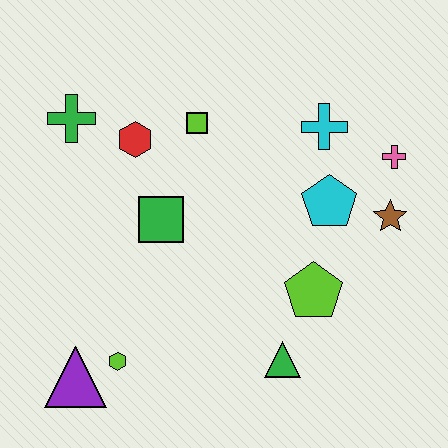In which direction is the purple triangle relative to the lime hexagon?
The purple triangle is to the left of the lime hexagon.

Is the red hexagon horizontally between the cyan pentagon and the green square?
No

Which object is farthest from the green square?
The pink cross is farthest from the green square.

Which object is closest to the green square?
The red hexagon is closest to the green square.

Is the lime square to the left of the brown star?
Yes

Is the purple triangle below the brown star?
Yes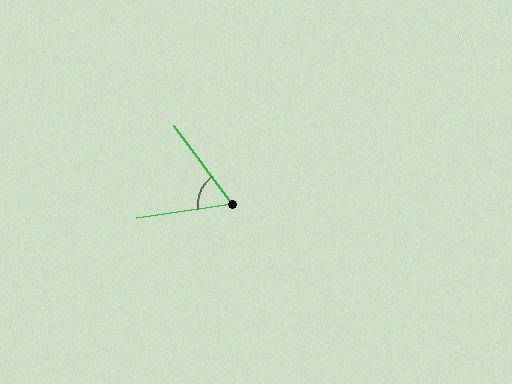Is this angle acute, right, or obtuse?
It is acute.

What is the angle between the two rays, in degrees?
Approximately 62 degrees.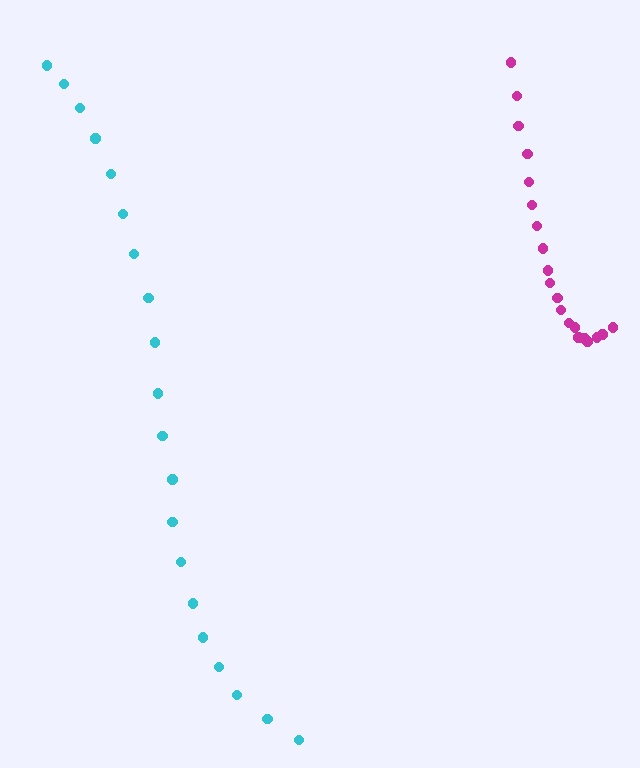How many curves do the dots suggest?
There are 2 distinct paths.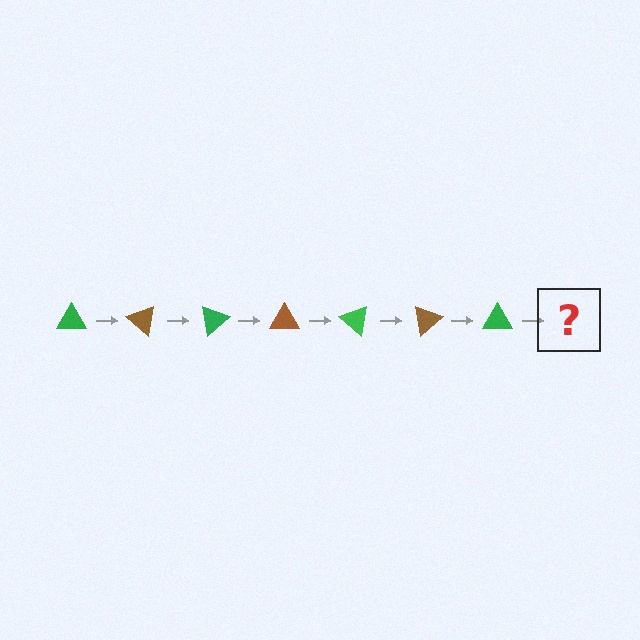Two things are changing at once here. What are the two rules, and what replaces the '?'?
The two rules are that it rotates 40 degrees each step and the color cycles through green and brown. The '?' should be a brown triangle, rotated 280 degrees from the start.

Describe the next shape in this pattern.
It should be a brown triangle, rotated 280 degrees from the start.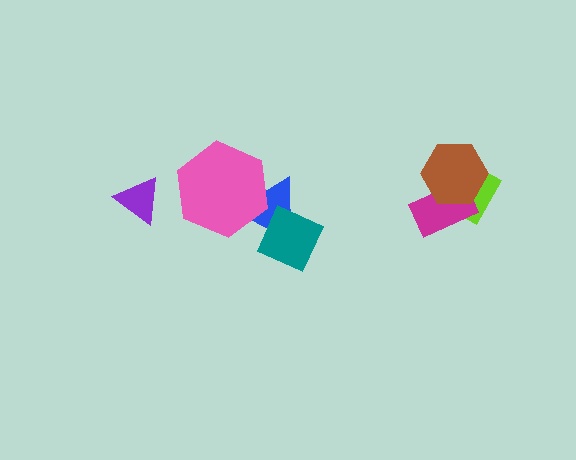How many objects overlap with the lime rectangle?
2 objects overlap with the lime rectangle.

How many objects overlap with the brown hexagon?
2 objects overlap with the brown hexagon.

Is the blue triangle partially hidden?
Yes, it is partially covered by another shape.